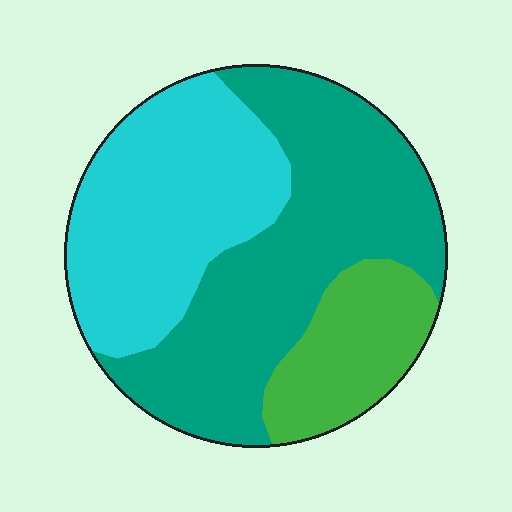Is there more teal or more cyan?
Teal.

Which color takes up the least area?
Green, at roughly 15%.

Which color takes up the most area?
Teal, at roughly 45%.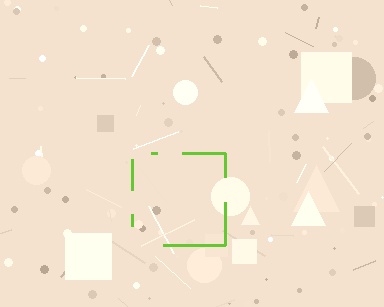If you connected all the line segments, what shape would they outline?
They would outline a square.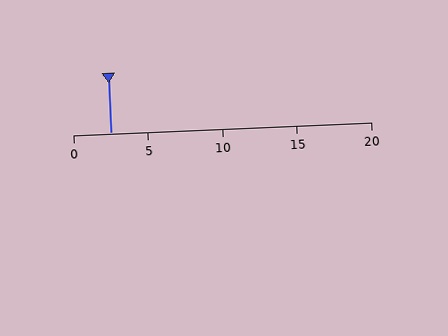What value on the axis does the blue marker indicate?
The marker indicates approximately 2.5.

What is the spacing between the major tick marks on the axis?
The major ticks are spaced 5 apart.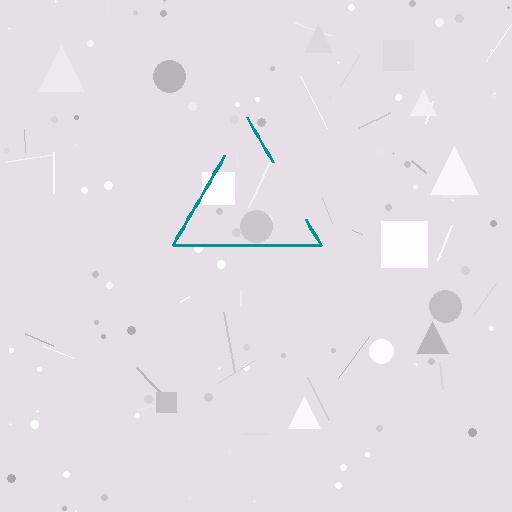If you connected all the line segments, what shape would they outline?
They would outline a triangle.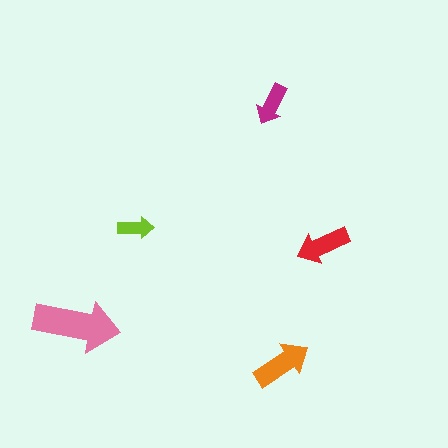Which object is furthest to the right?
The red arrow is rightmost.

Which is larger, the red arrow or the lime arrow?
The red one.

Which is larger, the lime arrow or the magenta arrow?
The magenta one.